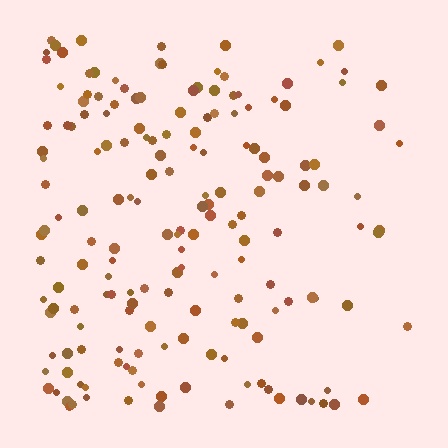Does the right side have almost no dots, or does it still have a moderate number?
Still a moderate number, just noticeably fewer than the left.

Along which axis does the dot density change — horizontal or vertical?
Horizontal.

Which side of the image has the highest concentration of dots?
The left.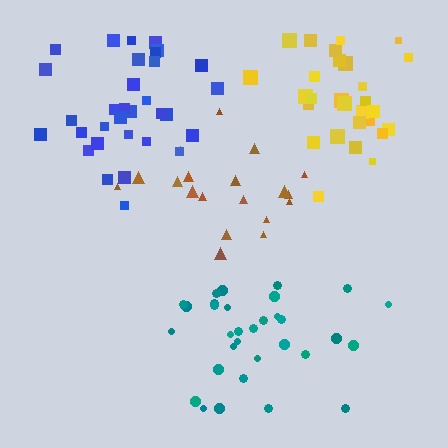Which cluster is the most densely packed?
Yellow.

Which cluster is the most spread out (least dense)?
Brown.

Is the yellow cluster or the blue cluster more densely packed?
Yellow.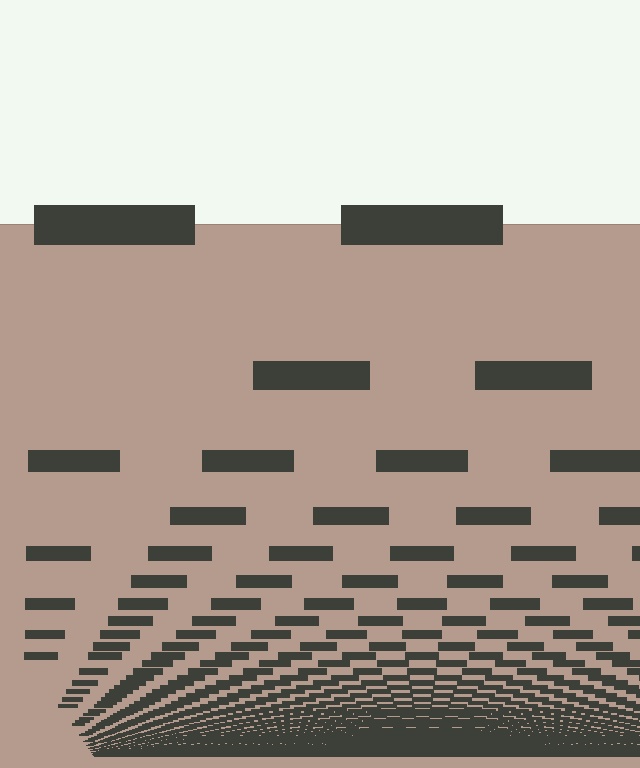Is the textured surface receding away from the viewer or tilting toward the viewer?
The surface appears to tilt toward the viewer. Texture elements get larger and sparser toward the top.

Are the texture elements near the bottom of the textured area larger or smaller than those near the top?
Smaller. The gradient is inverted — elements near the bottom are smaller and denser.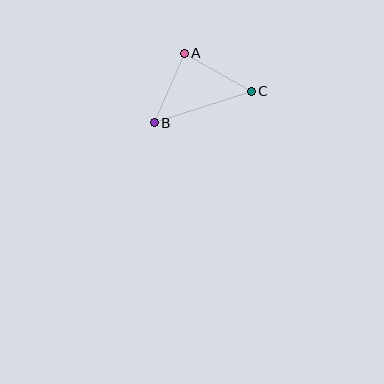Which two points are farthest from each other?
Points B and C are farthest from each other.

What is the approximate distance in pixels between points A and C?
The distance between A and C is approximately 77 pixels.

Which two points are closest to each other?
Points A and B are closest to each other.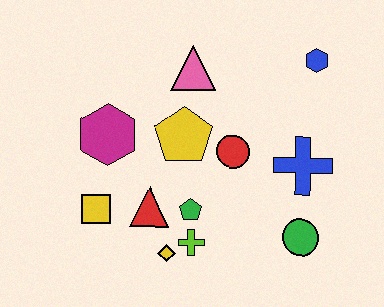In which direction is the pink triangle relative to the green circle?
The pink triangle is above the green circle.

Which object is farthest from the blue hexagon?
The yellow square is farthest from the blue hexagon.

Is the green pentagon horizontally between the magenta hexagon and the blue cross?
Yes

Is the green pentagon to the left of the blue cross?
Yes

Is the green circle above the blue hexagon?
No